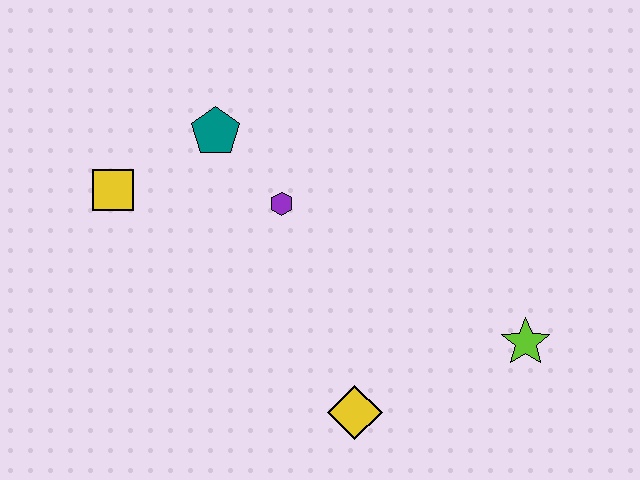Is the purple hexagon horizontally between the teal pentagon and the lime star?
Yes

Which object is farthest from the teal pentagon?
The lime star is farthest from the teal pentagon.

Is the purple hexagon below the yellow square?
Yes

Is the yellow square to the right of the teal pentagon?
No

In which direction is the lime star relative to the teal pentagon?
The lime star is to the right of the teal pentagon.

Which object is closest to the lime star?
The yellow diamond is closest to the lime star.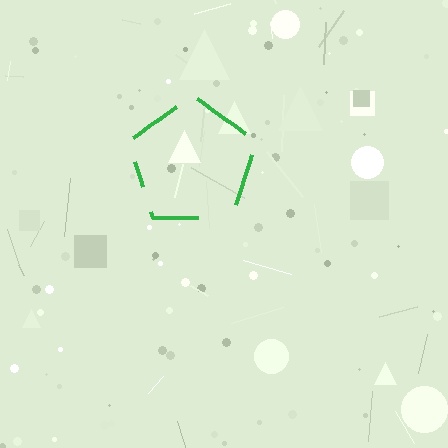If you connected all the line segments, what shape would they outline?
They would outline a pentagon.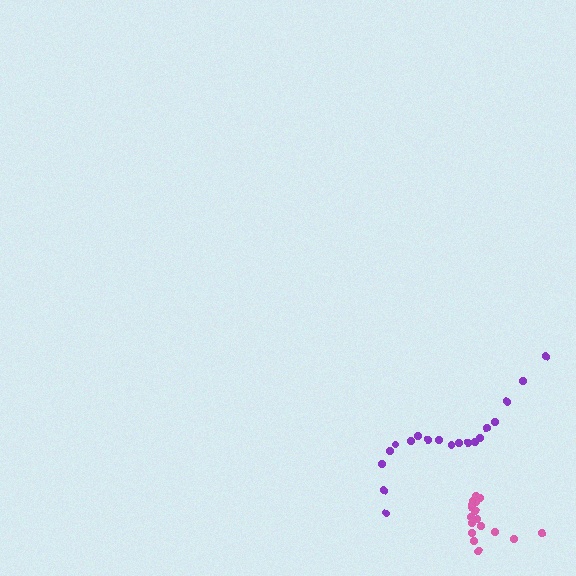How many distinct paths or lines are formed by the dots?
There are 2 distinct paths.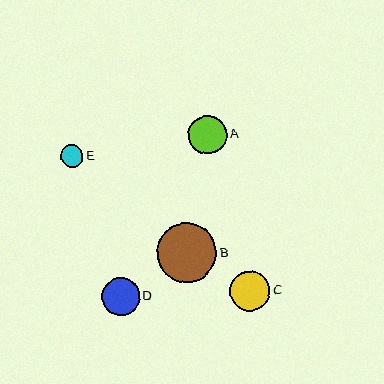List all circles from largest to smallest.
From largest to smallest: B, C, A, D, E.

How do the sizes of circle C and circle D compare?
Circle C and circle D are approximately the same size.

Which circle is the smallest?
Circle E is the smallest with a size of approximately 23 pixels.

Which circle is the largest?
Circle B is the largest with a size of approximately 60 pixels.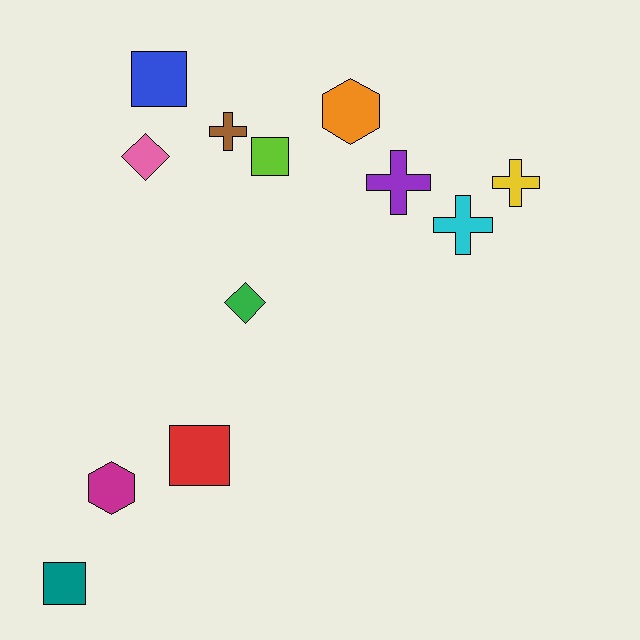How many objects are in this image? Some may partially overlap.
There are 12 objects.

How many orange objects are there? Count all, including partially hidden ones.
There is 1 orange object.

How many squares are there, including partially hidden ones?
There are 4 squares.